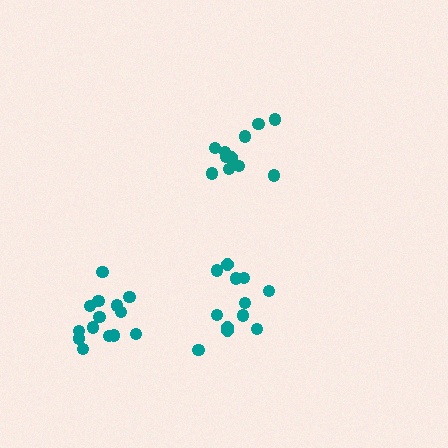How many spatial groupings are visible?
There are 3 spatial groupings.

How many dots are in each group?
Group 1: 11 dots, Group 2: 12 dots, Group 3: 15 dots (38 total).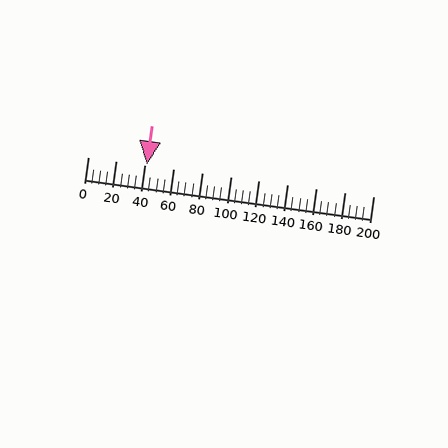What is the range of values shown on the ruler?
The ruler shows values from 0 to 200.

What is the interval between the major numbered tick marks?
The major tick marks are spaced 20 units apart.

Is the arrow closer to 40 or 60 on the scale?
The arrow is closer to 40.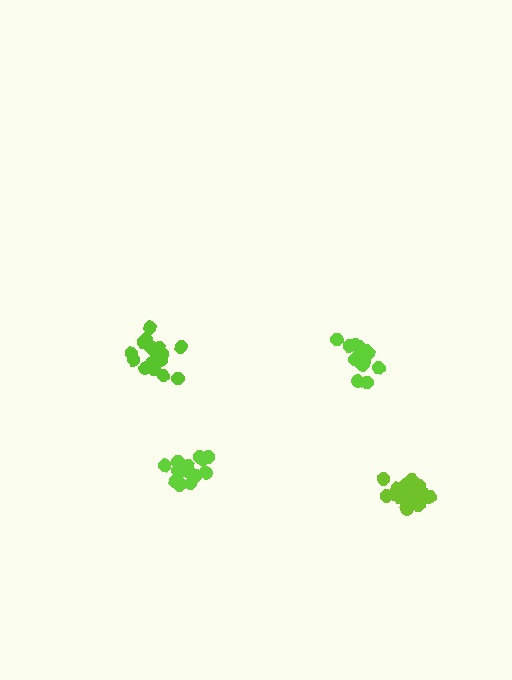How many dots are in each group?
Group 1: 17 dots, Group 2: 14 dots, Group 3: 16 dots, Group 4: 20 dots (67 total).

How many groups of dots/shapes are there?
There are 4 groups.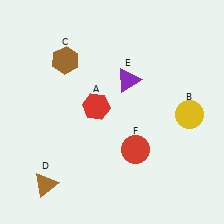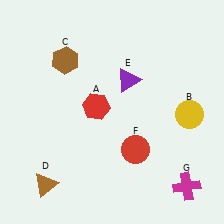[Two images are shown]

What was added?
A magenta cross (G) was added in Image 2.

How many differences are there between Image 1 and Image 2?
There is 1 difference between the two images.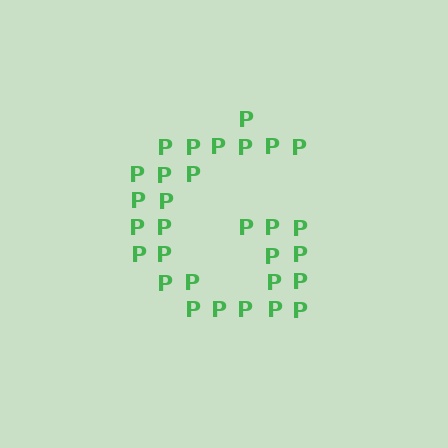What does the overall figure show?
The overall figure shows the letter G.